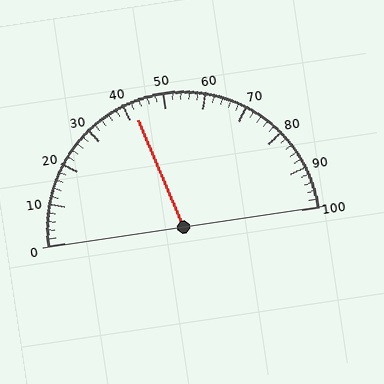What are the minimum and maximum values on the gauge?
The gauge ranges from 0 to 100.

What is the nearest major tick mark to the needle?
The nearest major tick mark is 40.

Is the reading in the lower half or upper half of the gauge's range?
The reading is in the lower half of the range (0 to 100).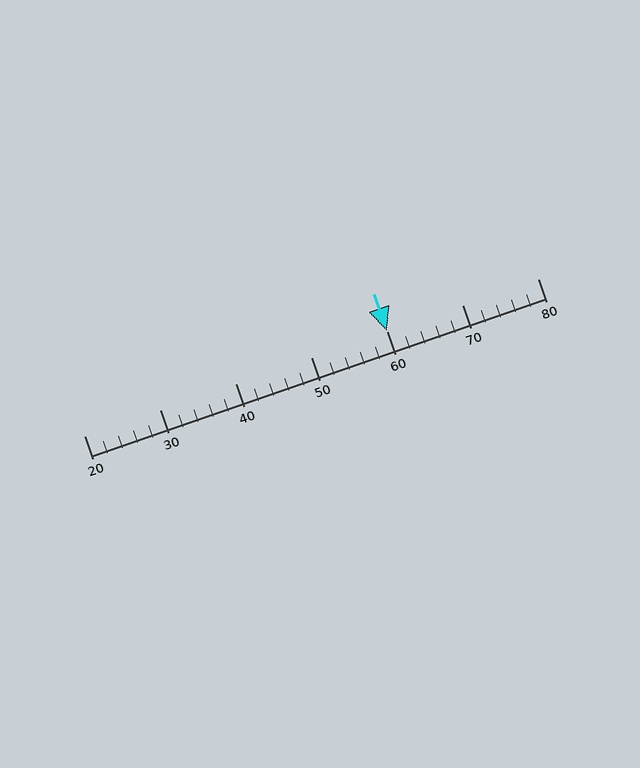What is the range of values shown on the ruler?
The ruler shows values from 20 to 80.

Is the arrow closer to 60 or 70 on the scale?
The arrow is closer to 60.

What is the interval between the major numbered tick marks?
The major tick marks are spaced 10 units apart.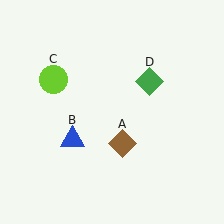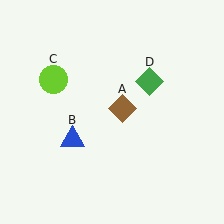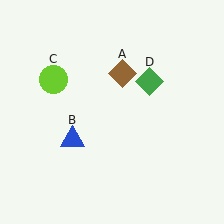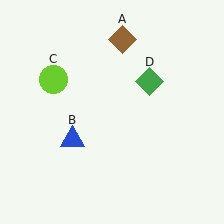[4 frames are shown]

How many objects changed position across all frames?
1 object changed position: brown diamond (object A).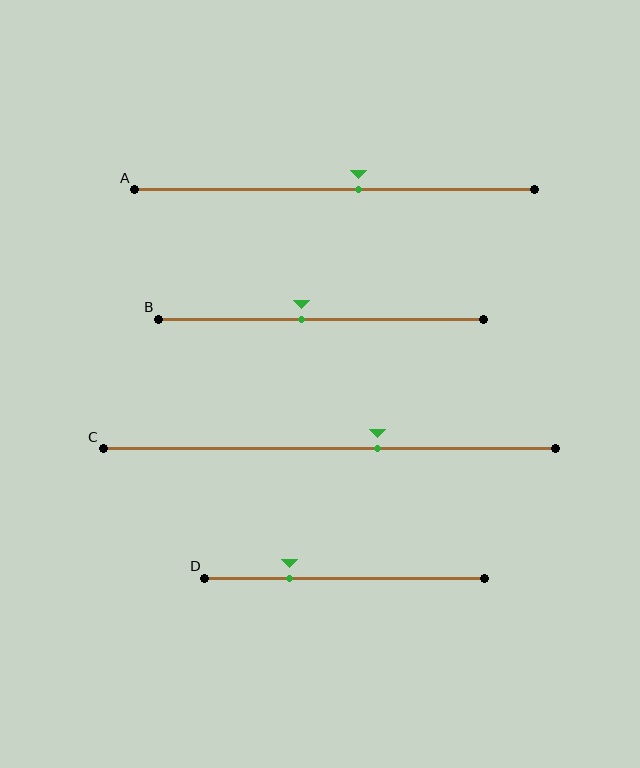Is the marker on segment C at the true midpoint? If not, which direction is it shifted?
No, the marker on segment C is shifted to the right by about 11% of the segment length.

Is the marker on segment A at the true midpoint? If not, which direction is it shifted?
No, the marker on segment A is shifted to the right by about 6% of the segment length.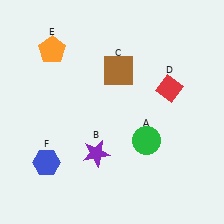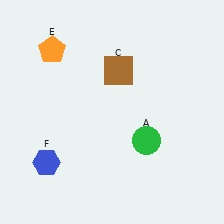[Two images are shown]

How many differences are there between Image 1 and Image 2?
There are 2 differences between the two images.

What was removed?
The purple star (B), the red diamond (D) were removed in Image 2.